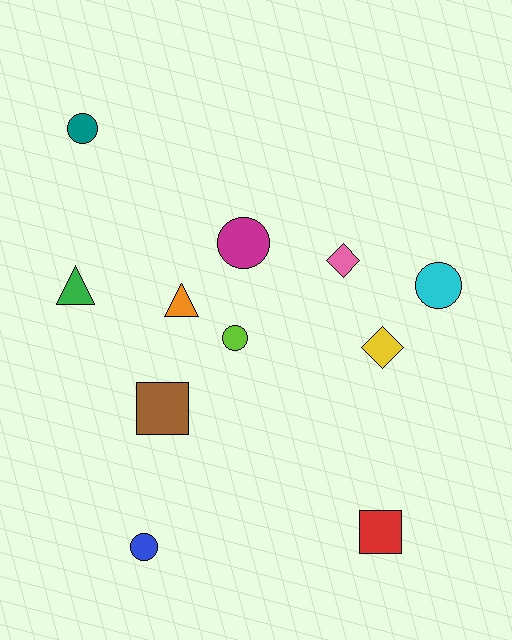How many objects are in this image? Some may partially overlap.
There are 11 objects.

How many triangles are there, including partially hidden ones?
There are 2 triangles.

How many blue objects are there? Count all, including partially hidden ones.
There is 1 blue object.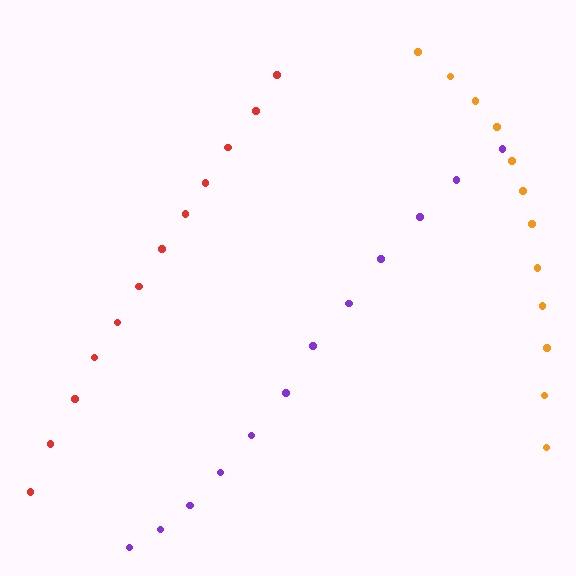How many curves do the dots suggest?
There are 3 distinct paths.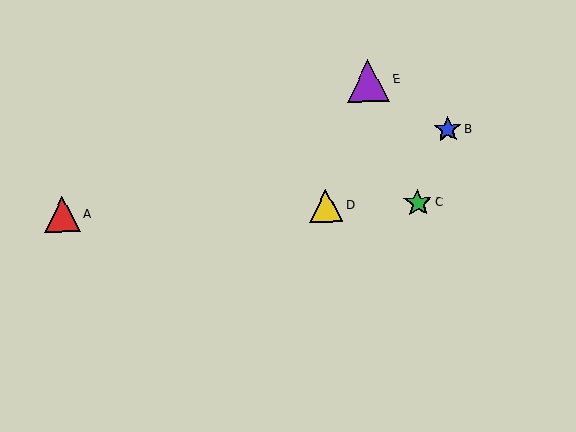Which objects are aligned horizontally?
Objects A, C, D are aligned horizontally.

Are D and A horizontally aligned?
Yes, both are at y≈206.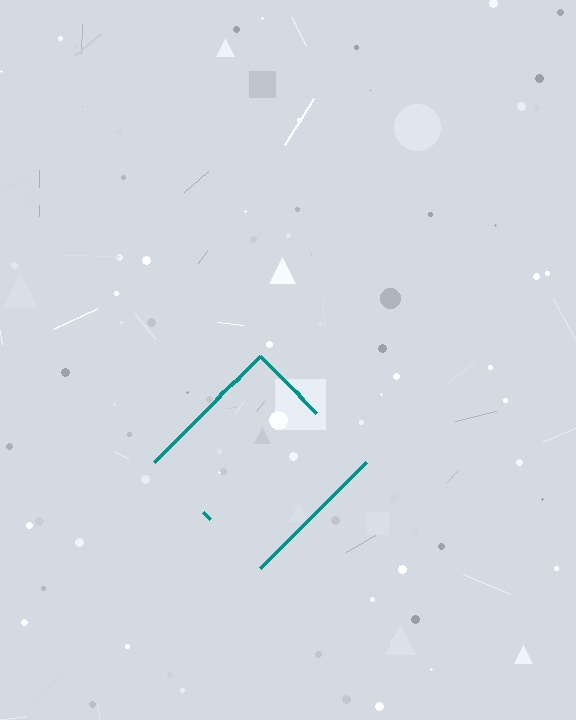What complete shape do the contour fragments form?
The contour fragments form a diamond.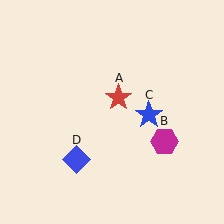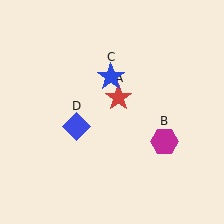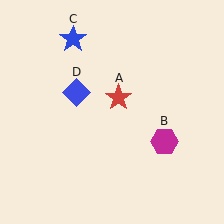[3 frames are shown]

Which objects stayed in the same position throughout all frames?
Red star (object A) and magenta hexagon (object B) remained stationary.